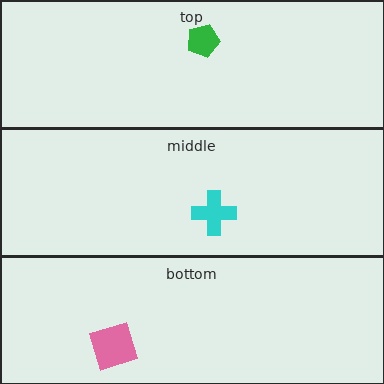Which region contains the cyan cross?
The middle region.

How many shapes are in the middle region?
1.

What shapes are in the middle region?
The cyan cross.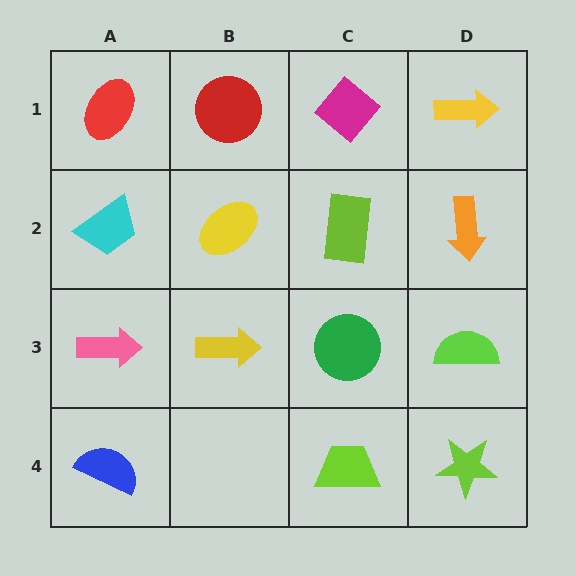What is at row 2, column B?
A yellow ellipse.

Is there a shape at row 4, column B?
No, that cell is empty.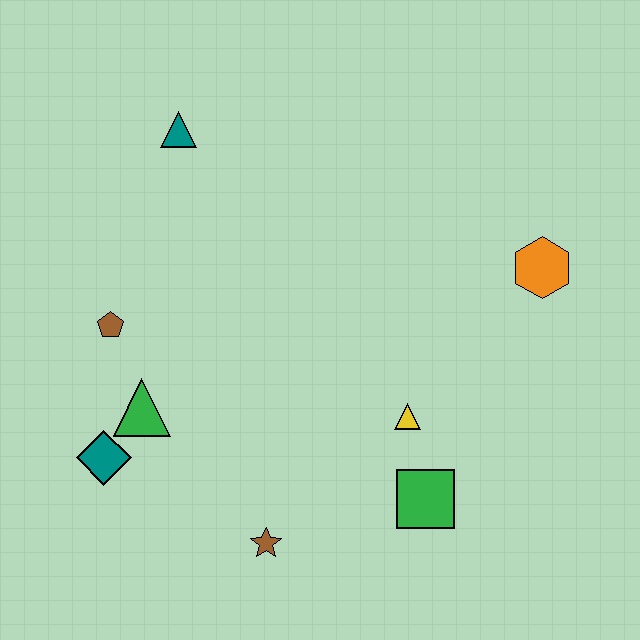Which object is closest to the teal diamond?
The green triangle is closest to the teal diamond.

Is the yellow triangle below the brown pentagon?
Yes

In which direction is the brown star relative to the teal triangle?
The brown star is below the teal triangle.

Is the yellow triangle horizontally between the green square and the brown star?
Yes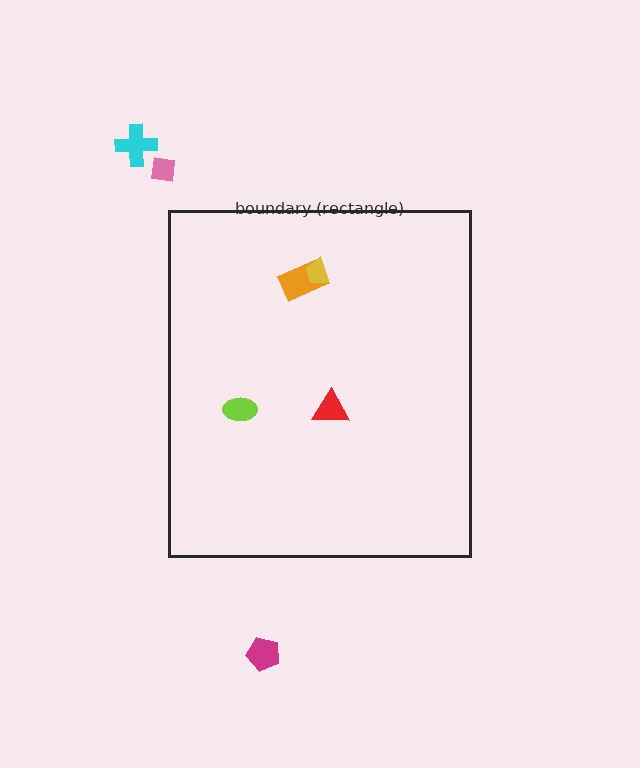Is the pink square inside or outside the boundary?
Outside.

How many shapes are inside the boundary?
4 inside, 3 outside.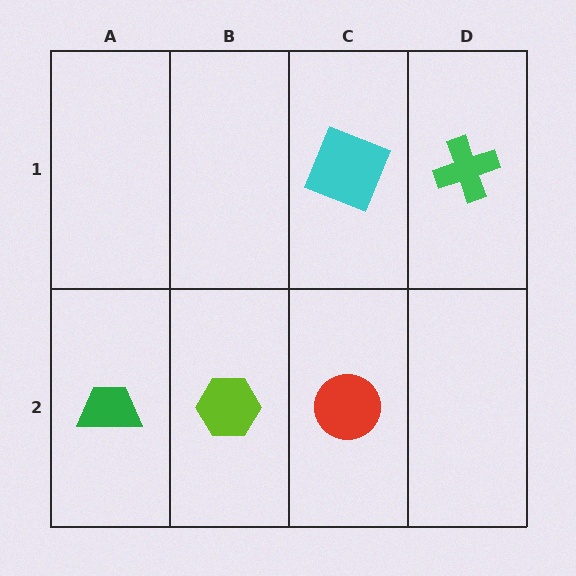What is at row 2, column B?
A lime hexagon.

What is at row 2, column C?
A red circle.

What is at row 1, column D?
A green cross.